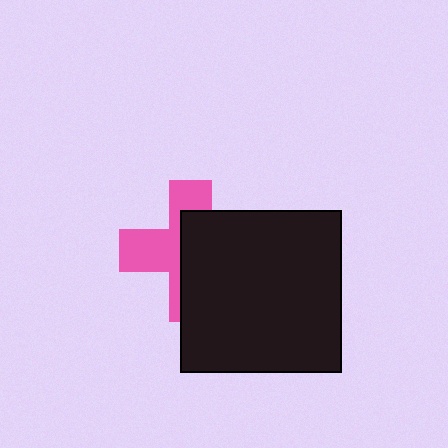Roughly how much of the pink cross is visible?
A small part of it is visible (roughly 44%).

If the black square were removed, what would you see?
You would see the complete pink cross.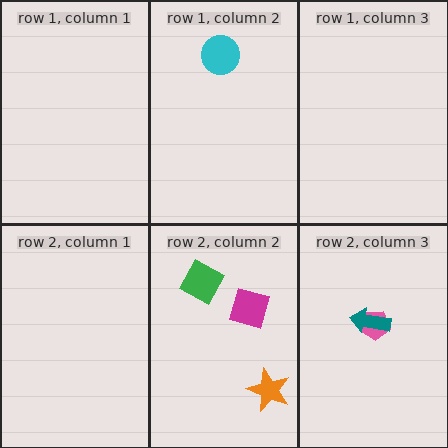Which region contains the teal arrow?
The row 2, column 3 region.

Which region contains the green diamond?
The row 2, column 2 region.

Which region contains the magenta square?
The row 2, column 2 region.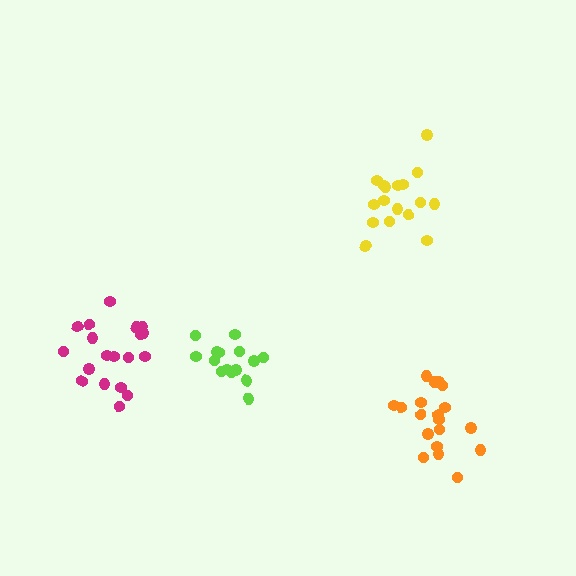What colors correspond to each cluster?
The clusters are colored: yellow, magenta, orange, lime.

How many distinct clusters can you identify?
There are 4 distinct clusters.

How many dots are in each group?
Group 1: 17 dots, Group 2: 19 dots, Group 3: 20 dots, Group 4: 15 dots (71 total).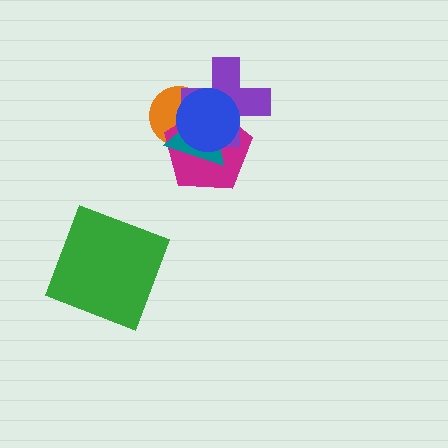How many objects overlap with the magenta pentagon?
4 objects overlap with the magenta pentagon.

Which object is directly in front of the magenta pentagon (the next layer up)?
The teal triangle is directly in front of the magenta pentagon.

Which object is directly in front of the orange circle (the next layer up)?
The magenta pentagon is directly in front of the orange circle.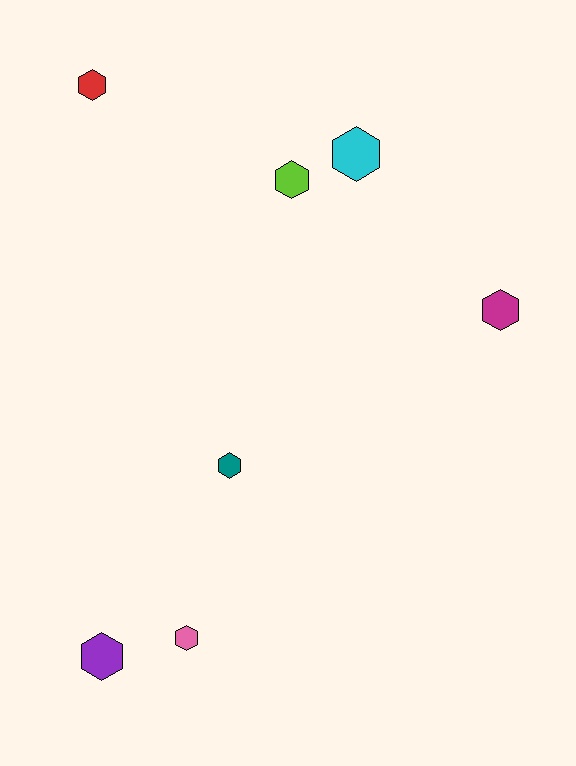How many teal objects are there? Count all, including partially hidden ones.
There is 1 teal object.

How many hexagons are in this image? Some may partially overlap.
There are 7 hexagons.